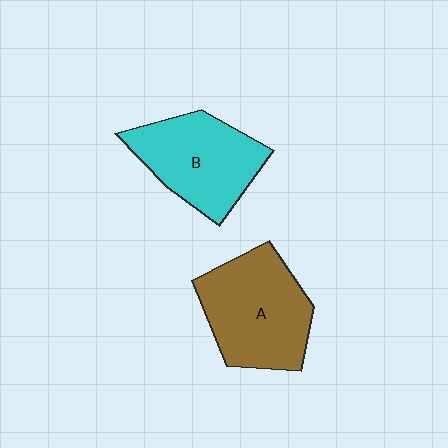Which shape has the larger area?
Shape A (brown).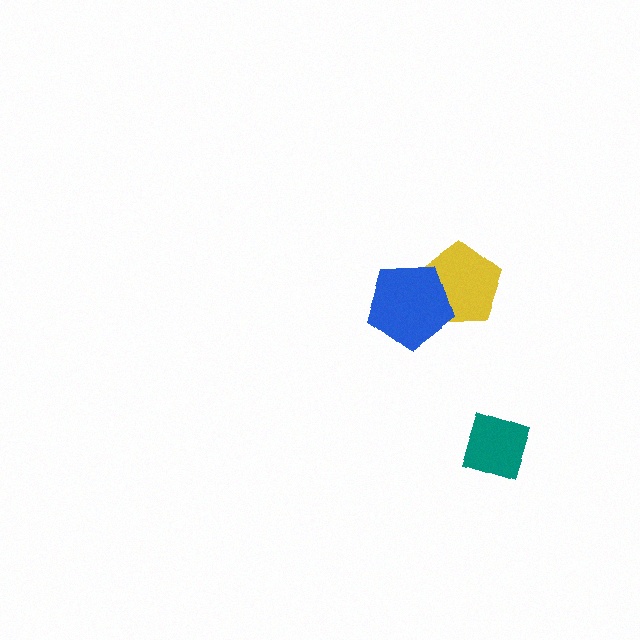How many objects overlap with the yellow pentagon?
1 object overlaps with the yellow pentagon.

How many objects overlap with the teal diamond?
0 objects overlap with the teal diamond.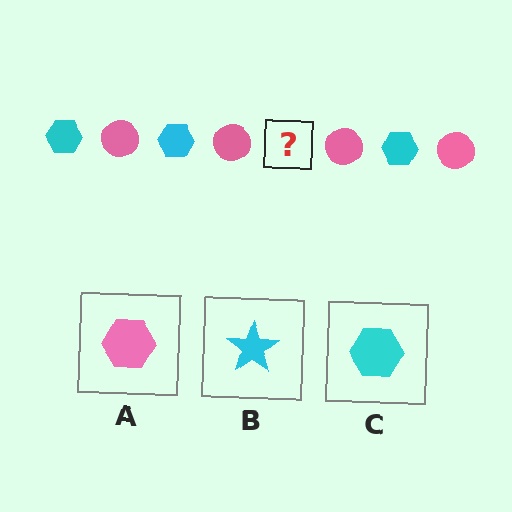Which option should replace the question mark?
Option C.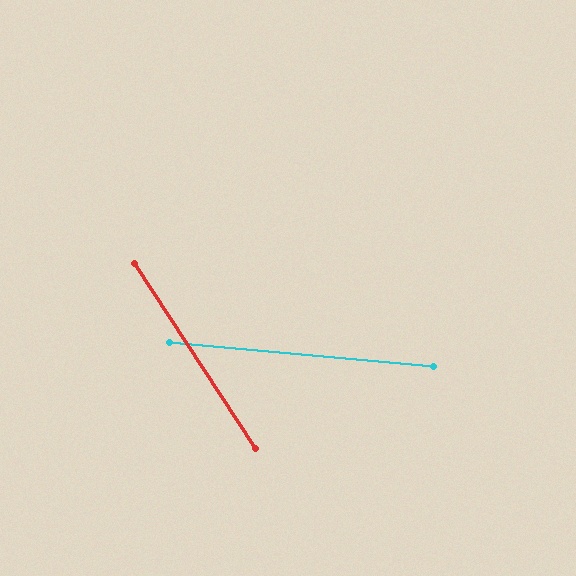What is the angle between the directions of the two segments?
Approximately 51 degrees.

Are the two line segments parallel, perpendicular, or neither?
Neither parallel nor perpendicular — they differ by about 51°.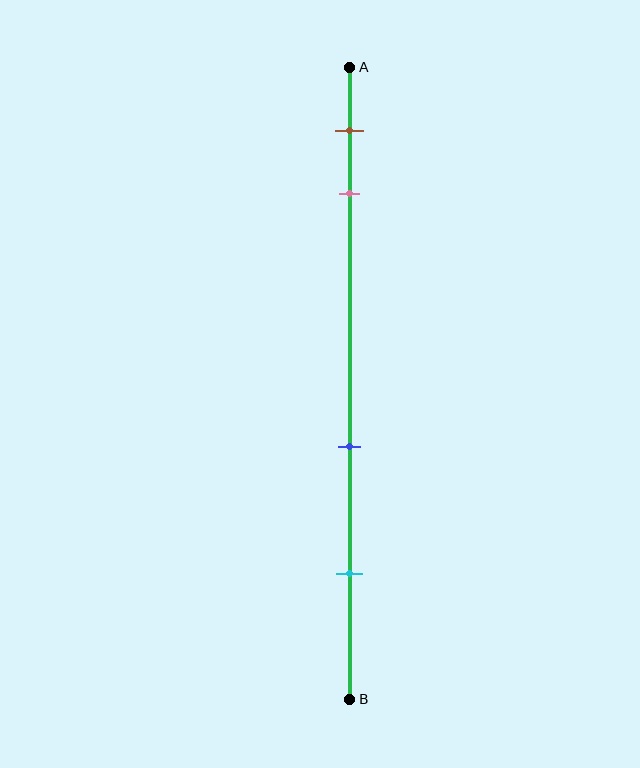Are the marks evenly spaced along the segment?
No, the marks are not evenly spaced.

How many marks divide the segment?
There are 4 marks dividing the segment.